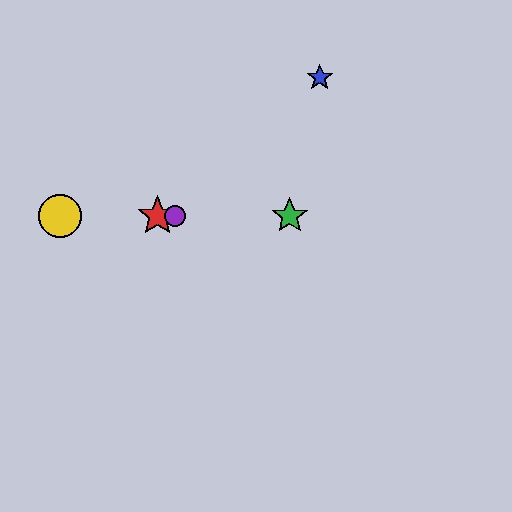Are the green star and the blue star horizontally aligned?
No, the green star is at y≈216 and the blue star is at y≈78.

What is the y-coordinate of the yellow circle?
The yellow circle is at y≈216.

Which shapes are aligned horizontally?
The red star, the green star, the yellow circle, the purple circle are aligned horizontally.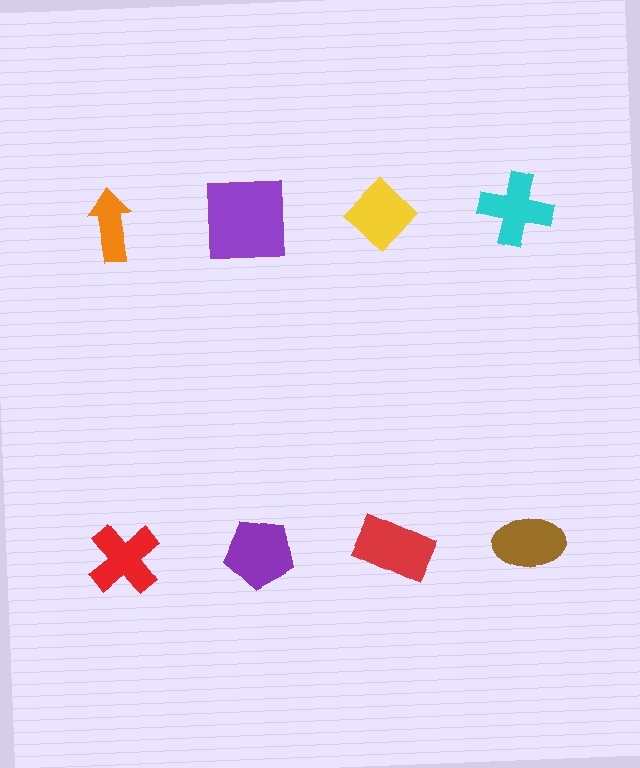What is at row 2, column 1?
A red cross.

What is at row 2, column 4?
A brown ellipse.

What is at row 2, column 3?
A red rectangle.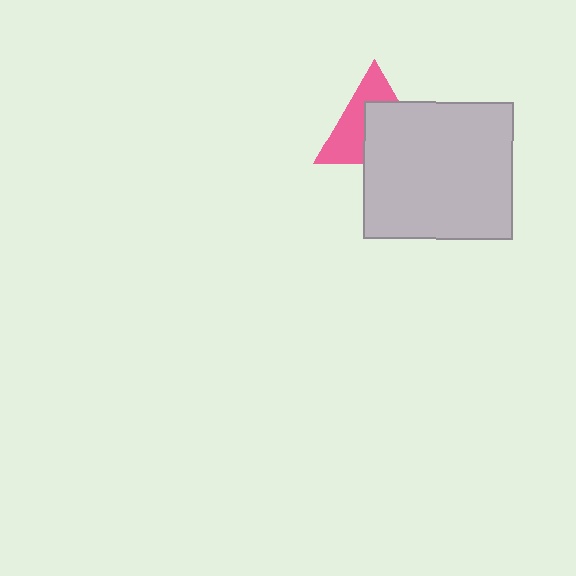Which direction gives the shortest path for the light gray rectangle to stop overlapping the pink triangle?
Moving toward the lower-right gives the shortest separation.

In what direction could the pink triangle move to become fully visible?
The pink triangle could move toward the upper-left. That would shift it out from behind the light gray rectangle entirely.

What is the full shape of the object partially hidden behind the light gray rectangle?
The partially hidden object is a pink triangle.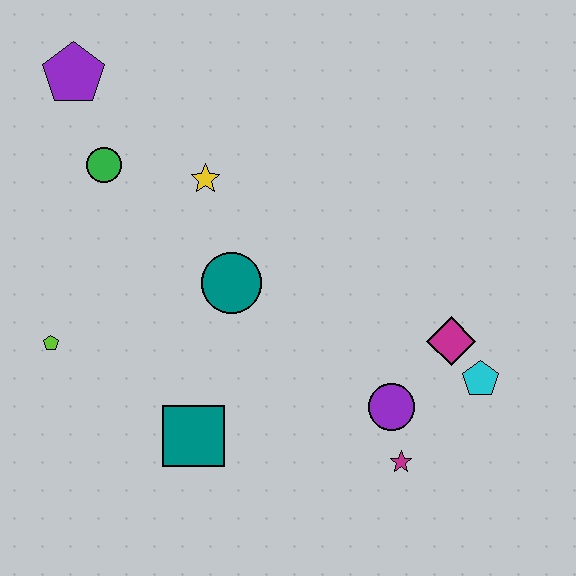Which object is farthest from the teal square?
The purple pentagon is farthest from the teal square.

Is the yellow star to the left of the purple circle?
Yes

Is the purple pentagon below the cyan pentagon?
No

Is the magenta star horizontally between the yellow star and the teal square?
No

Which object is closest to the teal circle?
The yellow star is closest to the teal circle.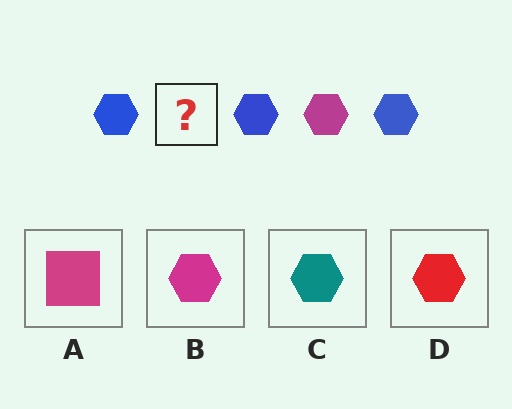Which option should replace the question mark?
Option B.